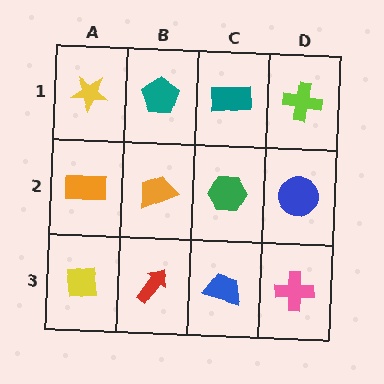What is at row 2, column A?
An orange rectangle.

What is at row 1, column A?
A yellow star.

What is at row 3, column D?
A pink cross.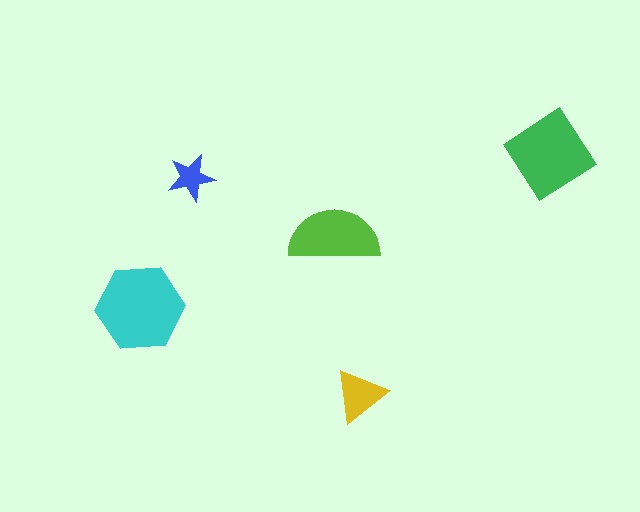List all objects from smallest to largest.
The blue star, the yellow triangle, the lime semicircle, the green diamond, the cyan hexagon.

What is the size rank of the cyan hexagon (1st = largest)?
1st.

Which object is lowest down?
The yellow triangle is bottommost.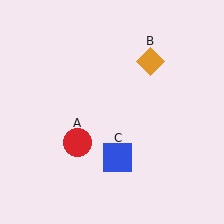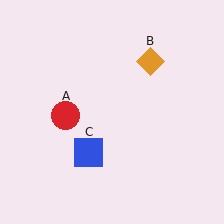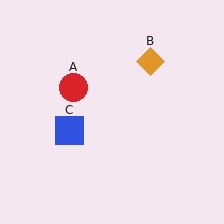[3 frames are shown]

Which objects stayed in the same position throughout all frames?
Orange diamond (object B) remained stationary.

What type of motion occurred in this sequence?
The red circle (object A), blue square (object C) rotated clockwise around the center of the scene.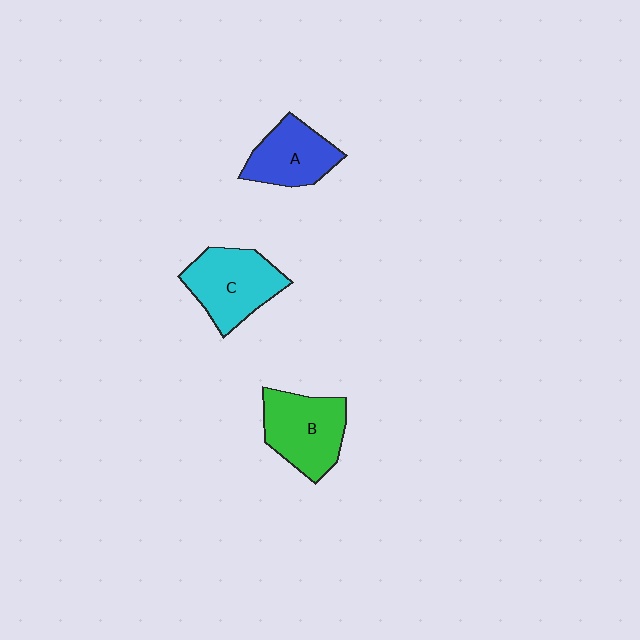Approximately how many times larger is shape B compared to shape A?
Approximately 1.2 times.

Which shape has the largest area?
Shape C (cyan).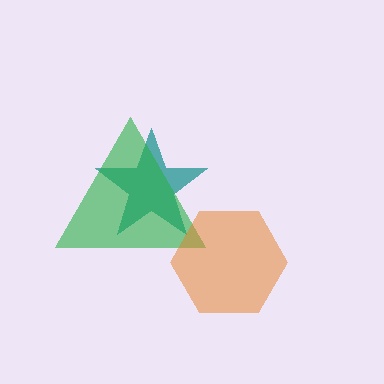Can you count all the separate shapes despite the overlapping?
Yes, there are 3 separate shapes.